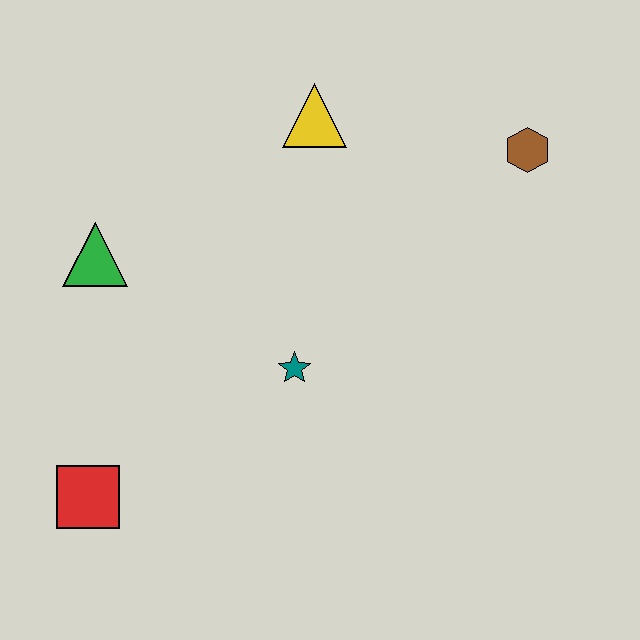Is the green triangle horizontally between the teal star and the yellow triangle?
No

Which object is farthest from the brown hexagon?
The red square is farthest from the brown hexagon.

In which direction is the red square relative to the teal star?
The red square is to the left of the teal star.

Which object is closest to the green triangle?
The teal star is closest to the green triangle.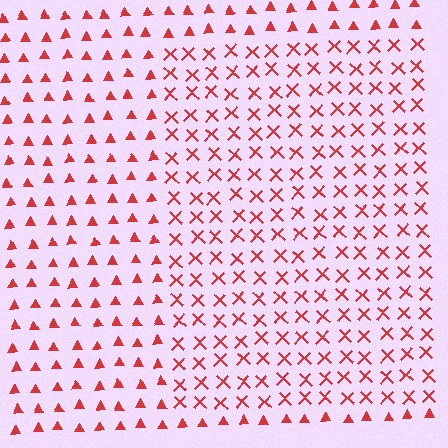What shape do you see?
I see a rectangle.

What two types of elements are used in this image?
The image uses X marks inside the rectangle region and triangles outside it.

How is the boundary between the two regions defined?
The boundary is defined by a change in element shape: X marks inside vs. triangles outside. All elements share the same color and spacing.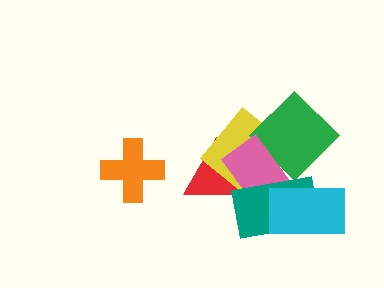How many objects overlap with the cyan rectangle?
2 objects overlap with the cyan rectangle.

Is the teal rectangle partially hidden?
Yes, it is partially covered by another shape.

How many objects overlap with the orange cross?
0 objects overlap with the orange cross.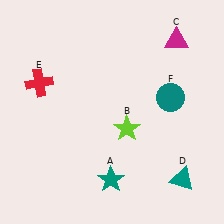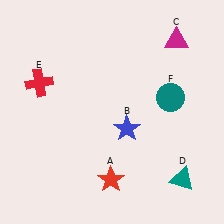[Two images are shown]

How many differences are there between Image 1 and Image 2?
There are 2 differences between the two images.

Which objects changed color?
A changed from teal to red. B changed from lime to blue.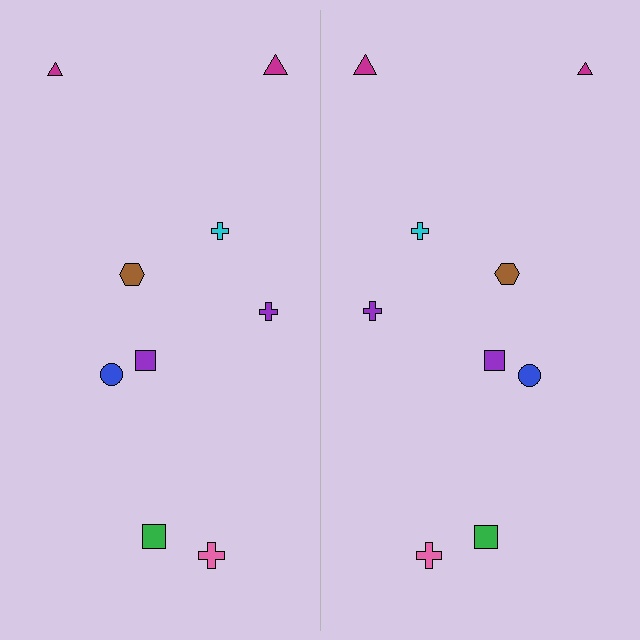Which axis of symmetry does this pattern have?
The pattern has a vertical axis of symmetry running through the center of the image.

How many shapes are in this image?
There are 18 shapes in this image.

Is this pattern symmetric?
Yes, this pattern has bilateral (reflection) symmetry.